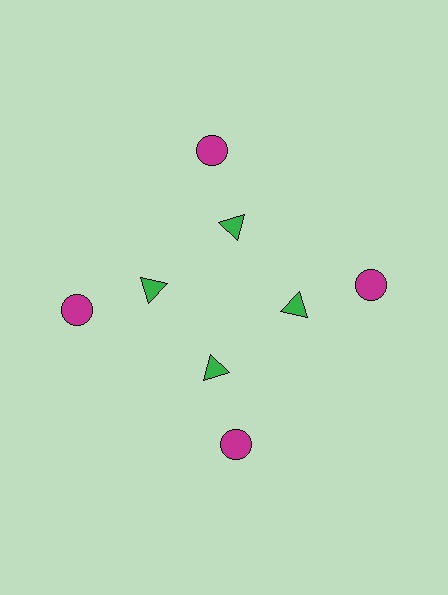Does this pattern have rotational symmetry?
Yes, this pattern has 4-fold rotational symmetry. It looks the same after rotating 90 degrees around the center.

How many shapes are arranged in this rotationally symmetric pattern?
There are 8 shapes, arranged in 4 groups of 2.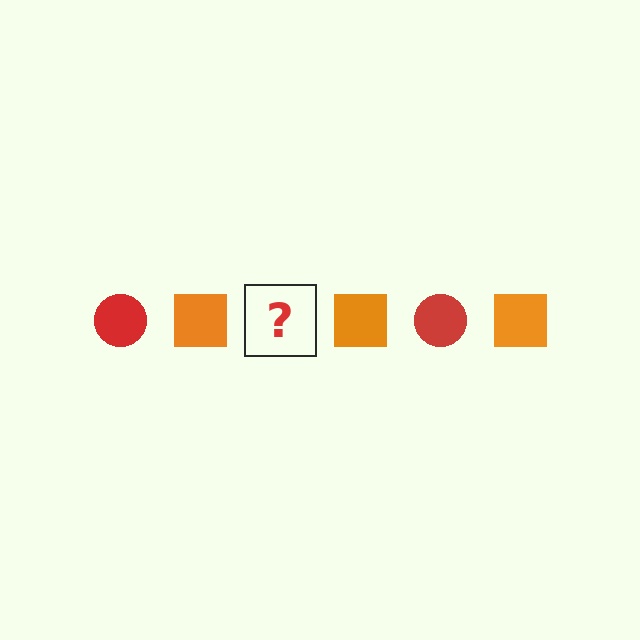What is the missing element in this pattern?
The missing element is a red circle.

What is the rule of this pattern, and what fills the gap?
The rule is that the pattern alternates between red circle and orange square. The gap should be filled with a red circle.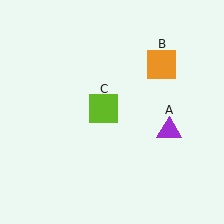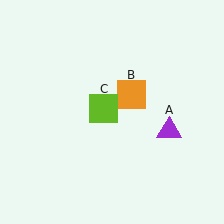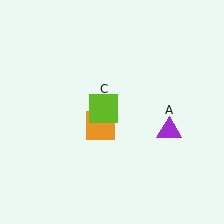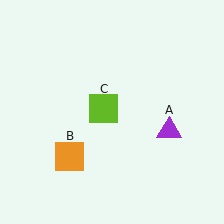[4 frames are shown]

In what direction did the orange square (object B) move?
The orange square (object B) moved down and to the left.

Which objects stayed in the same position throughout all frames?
Purple triangle (object A) and lime square (object C) remained stationary.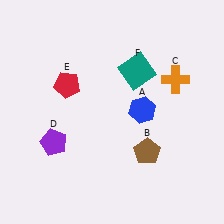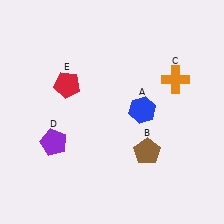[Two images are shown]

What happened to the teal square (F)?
The teal square (F) was removed in Image 2. It was in the top-right area of Image 1.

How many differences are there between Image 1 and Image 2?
There is 1 difference between the two images.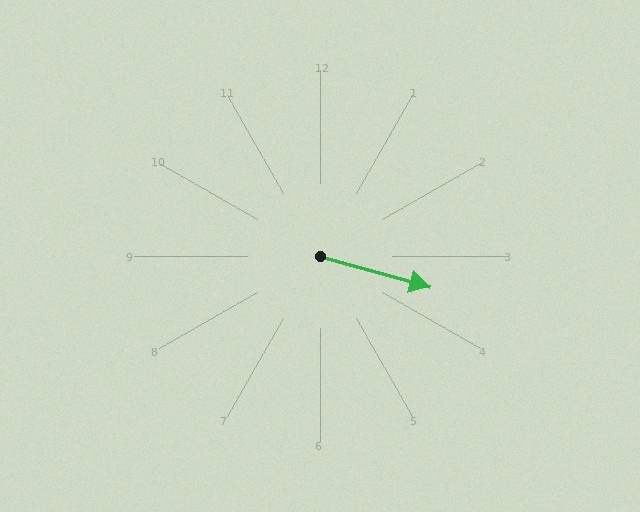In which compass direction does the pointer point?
East.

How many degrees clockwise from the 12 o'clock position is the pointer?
Approximately 106 degrees.